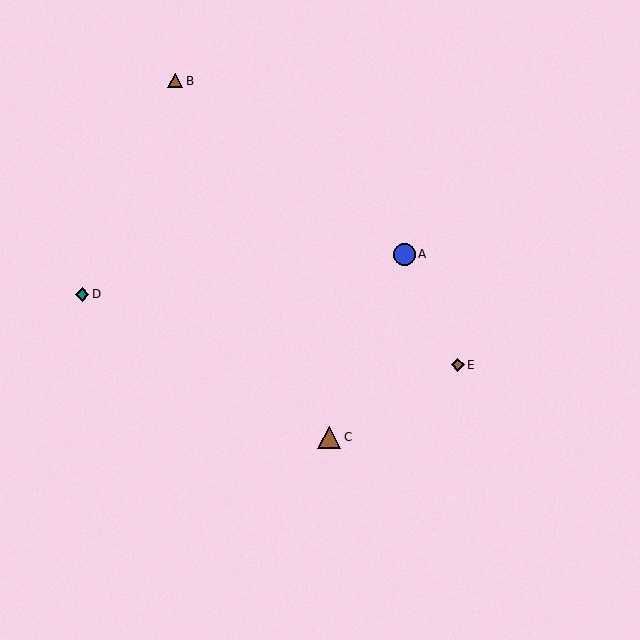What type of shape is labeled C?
Shape C is a brown triangle.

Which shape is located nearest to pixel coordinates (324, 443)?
The brown triangle (labeled C) at (329, 437) is nearest to that location.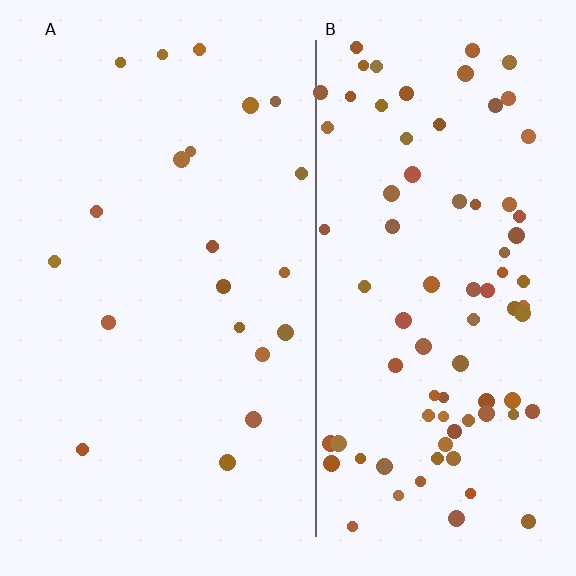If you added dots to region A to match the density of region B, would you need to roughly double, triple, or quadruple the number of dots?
Approximately quadruple.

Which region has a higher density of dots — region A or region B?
B (the right).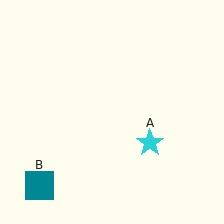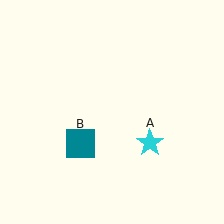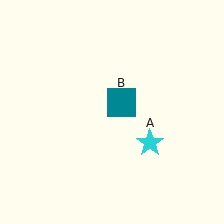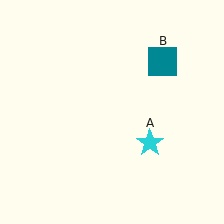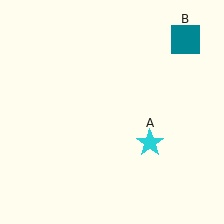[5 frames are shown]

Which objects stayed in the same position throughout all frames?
Cyan star (object A) remained stationary.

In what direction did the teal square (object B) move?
The teal square (object B) moved up and to the right.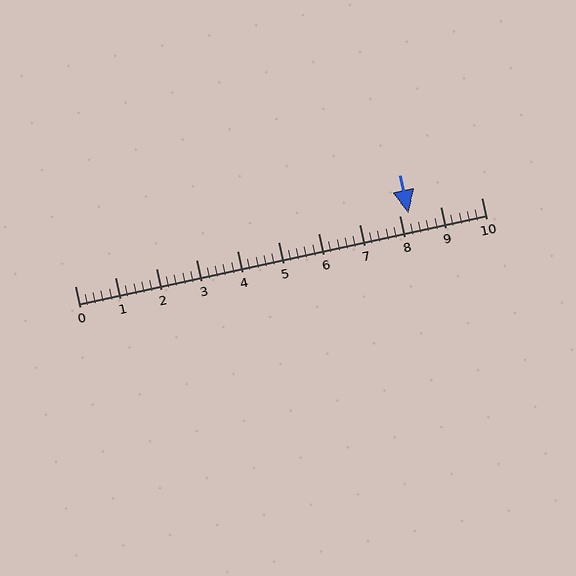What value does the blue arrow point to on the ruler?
The blue arrow points to approximately 8.2.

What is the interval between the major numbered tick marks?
The major tick marks are spaced 1 units apart.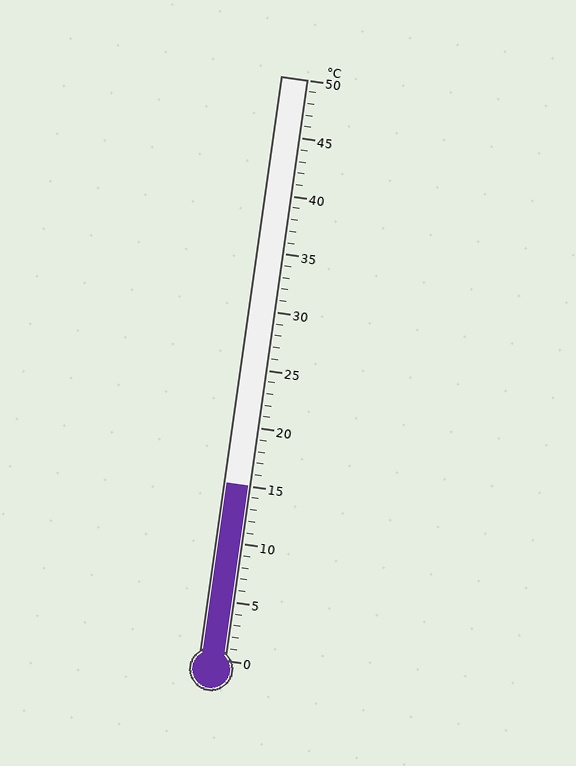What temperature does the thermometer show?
The thermometer shows approximately 15°C.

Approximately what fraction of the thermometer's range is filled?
The thermometer is filled to approximately 30% of its range.